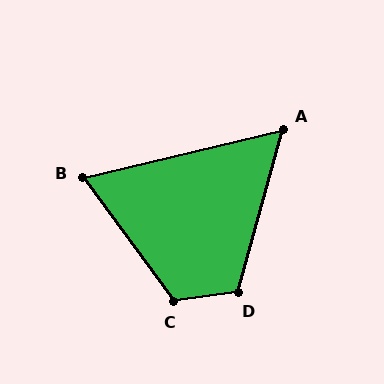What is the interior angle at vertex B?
Approximately 67 degrees (acute).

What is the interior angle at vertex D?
Approximately 113 degrees (obtuse).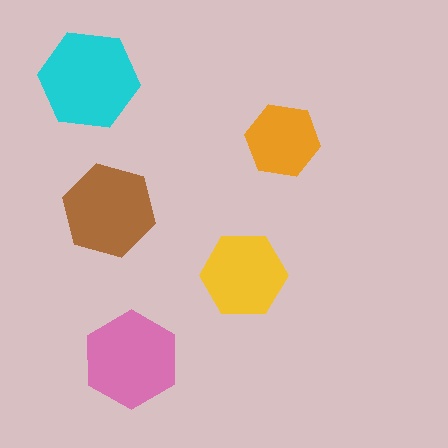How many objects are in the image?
There are 5 objects in the image.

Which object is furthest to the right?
The orange hexagon is rightmost.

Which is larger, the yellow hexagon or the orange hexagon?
The yellow one.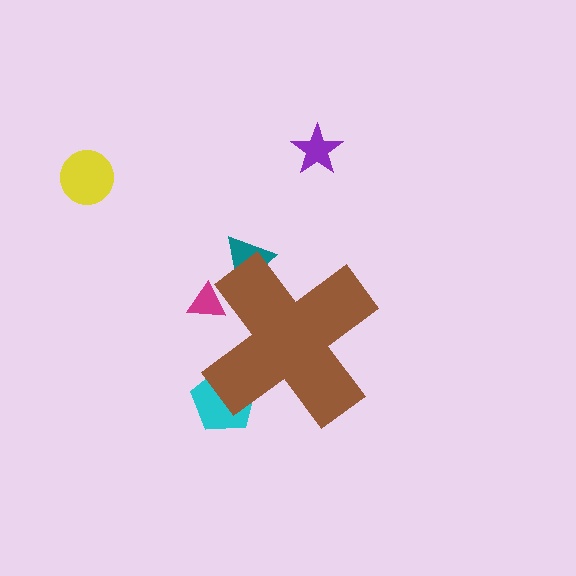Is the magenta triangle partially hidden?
Yes, the magenta triangle is partially hidden behind the brown cross.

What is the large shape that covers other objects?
A brown cross.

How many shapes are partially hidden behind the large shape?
3 shapes are partially hidden.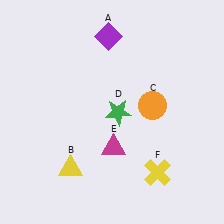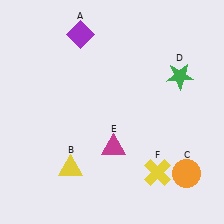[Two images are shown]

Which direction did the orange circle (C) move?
The orange circle (C) moved down.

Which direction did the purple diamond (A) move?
The purple diamond (A) moved left.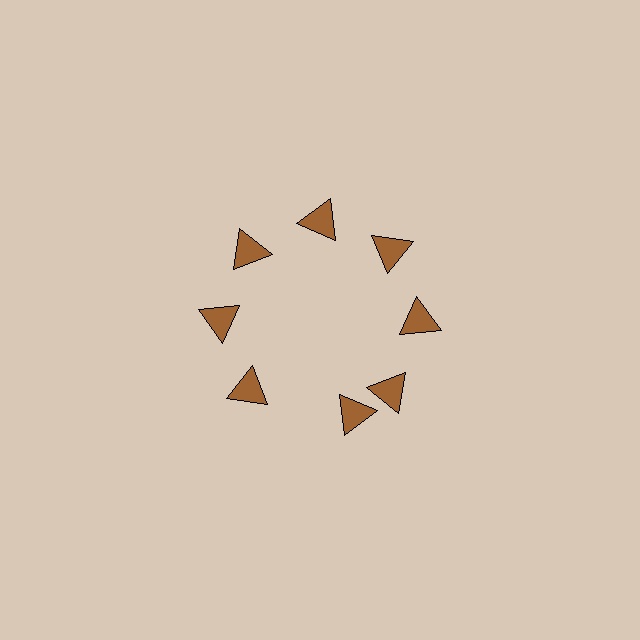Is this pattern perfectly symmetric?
No. The 8 brown triangles are arranged in a ring, but one element near the 6 o'clock position is rotated out of alignment along the ring, breaking the 8-fold rotational symmetry.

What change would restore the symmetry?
The symmetry would be restored by rotating it back into even spacing with its neighbors so that all 8 triangles sit at equal angles and equal distance from the center.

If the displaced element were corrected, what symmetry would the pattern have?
It would have 8-fold rotational symmetry — the pattern would map onto itself every 45 degrees.